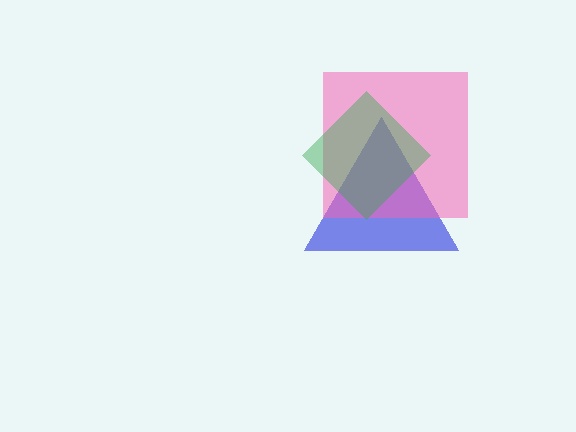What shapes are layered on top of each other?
The layered shapes are: a blue triangle, a pink square, a green diamond.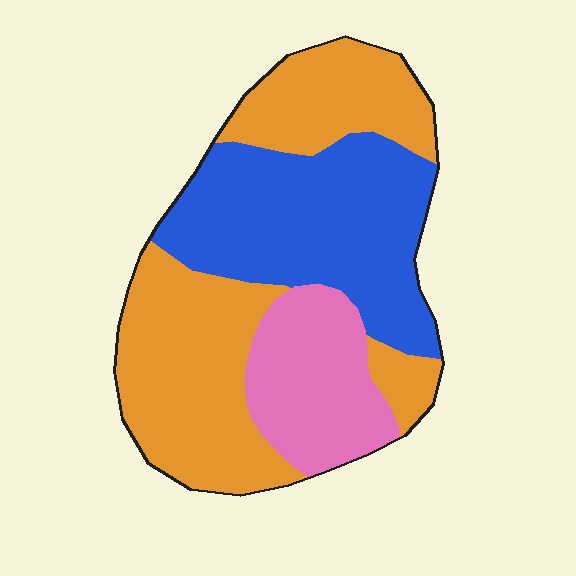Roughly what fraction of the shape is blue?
Blue takes up between a third and a half of the shape.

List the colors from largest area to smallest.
From largest to smallest: orange, blue, pink.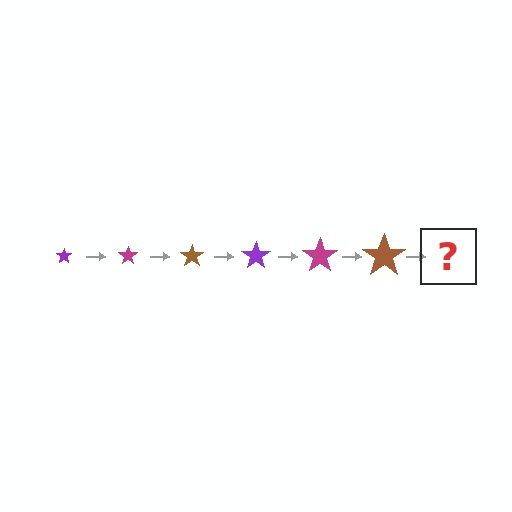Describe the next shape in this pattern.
It should be a purple star, larger than the previous one.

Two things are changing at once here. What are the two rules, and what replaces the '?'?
The two rules are that the star grows larger each step and the color cycles through purple, magenta, and brown. The '?' should be a purple star, larger than the previous one.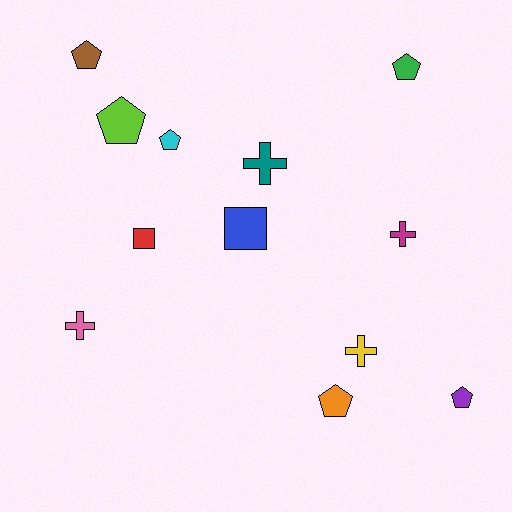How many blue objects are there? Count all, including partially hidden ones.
There is 1 blue object.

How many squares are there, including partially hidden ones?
There are 2 squares.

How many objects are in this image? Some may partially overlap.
There are 12 objects.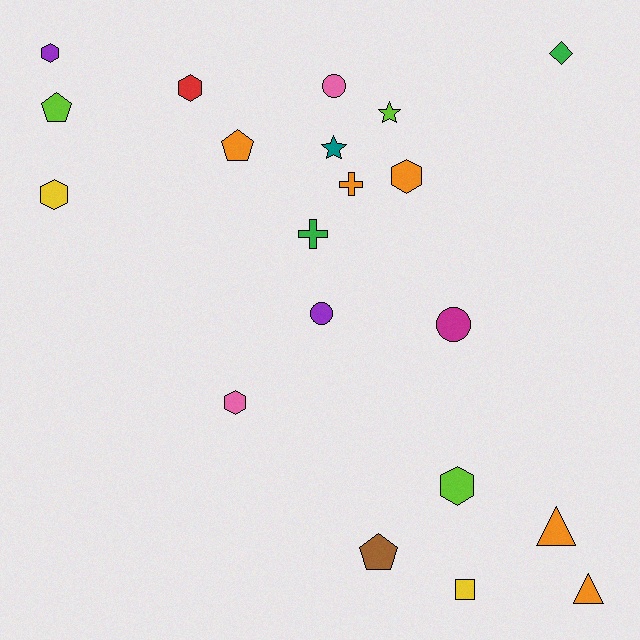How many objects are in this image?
There are 20 objects.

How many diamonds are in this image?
There is 1 diamond.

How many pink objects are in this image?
There are 2 pink objects.